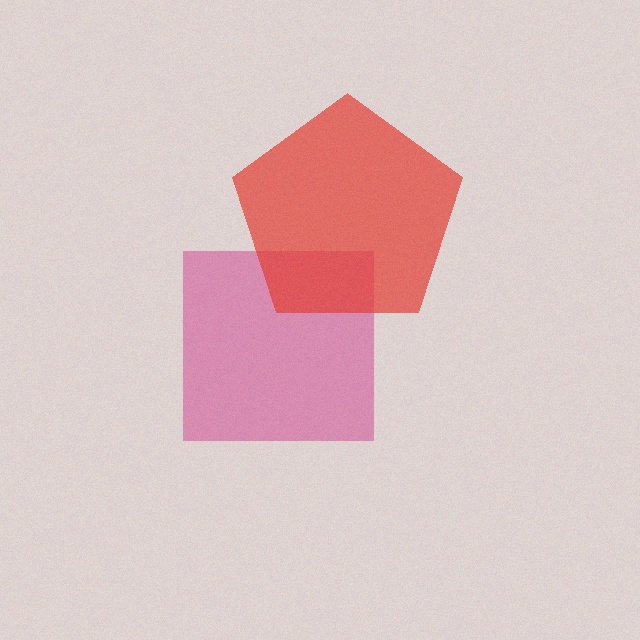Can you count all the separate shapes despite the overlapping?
Yes, there are 2 separate shapes.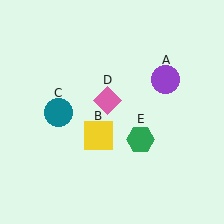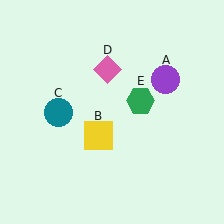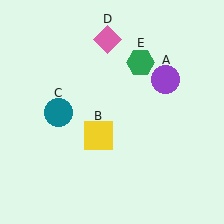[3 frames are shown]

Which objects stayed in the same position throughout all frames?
Purple circle (object A) and yellow square (object B) and teal circle (object C) remained stationary.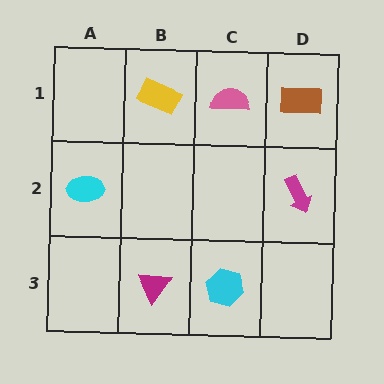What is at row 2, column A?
A cyan ellipse.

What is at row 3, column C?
A cyan hexagon.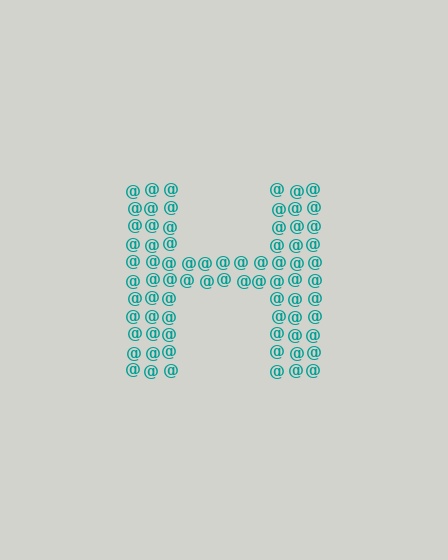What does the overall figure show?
The overall figure shows the letter H.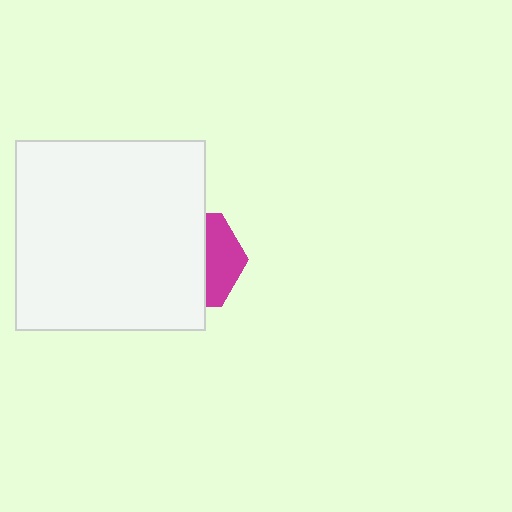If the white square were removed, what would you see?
You would see the complete magenta hexagon.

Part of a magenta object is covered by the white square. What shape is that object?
It is a hexagon.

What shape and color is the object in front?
The object in front is a white square.